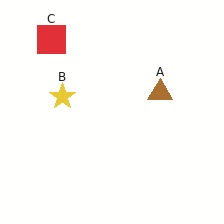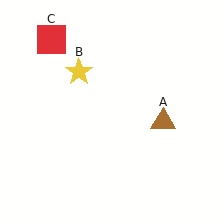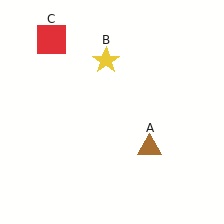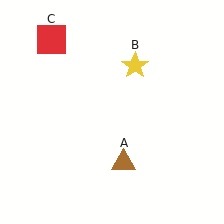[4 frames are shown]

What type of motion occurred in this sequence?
The brown triangle (object A), yellow star (object B) rotated clockwise around the center of the scene.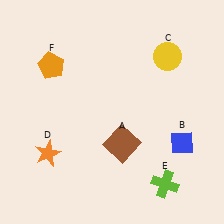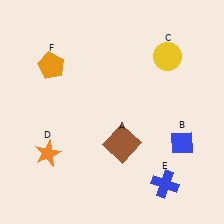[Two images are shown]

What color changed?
The cross (E) changed from lime in Image 1 to blue in Image 2.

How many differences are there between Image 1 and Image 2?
There is 1 difference between the two images.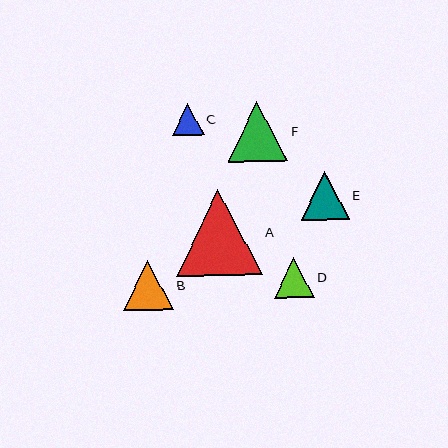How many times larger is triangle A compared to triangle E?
Triangle A is approximately 1.8 times the size of triangle E.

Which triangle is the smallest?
Triangle C is the smallest with a size of approximately 32 pixels.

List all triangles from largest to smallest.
From largest to smallest: A, F, B, E, D, C.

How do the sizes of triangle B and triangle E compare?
Triangle B and triangle E are approximately the same size.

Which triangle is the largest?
Triangle A is the largest with a size of approximately 86 pixels.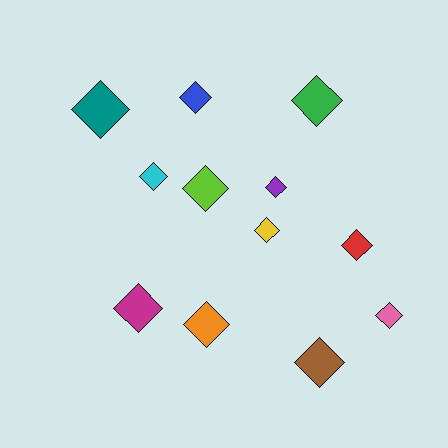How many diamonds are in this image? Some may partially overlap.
There are 12 diamonds.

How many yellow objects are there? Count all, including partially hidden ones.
There is 1 yellow object.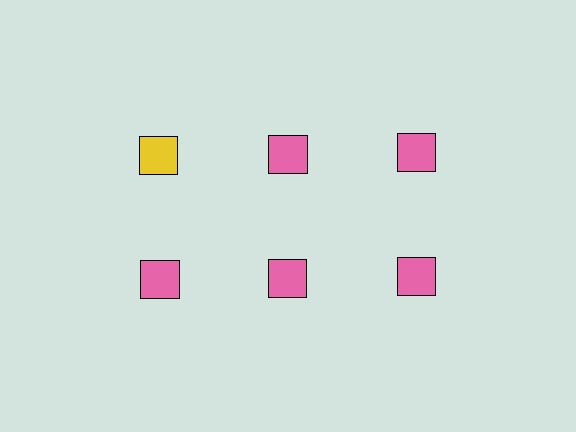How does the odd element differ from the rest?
It has a different color: yellow instead of pink.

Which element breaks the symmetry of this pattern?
The yellow square in the top row, leftmost column breaks the symmetry. All other shapes are pink squares.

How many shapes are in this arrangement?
There are 6 shapes arranged in a grid pattern.